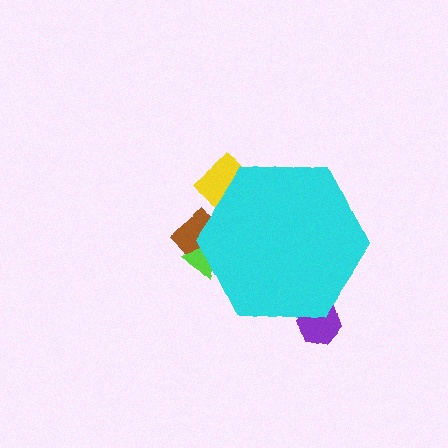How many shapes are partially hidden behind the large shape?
4 shapes are partially hidden.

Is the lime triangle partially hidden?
Yes, the lime triangle is partially hidden behind the cyan hexagon.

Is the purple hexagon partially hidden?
Yes, the purple hexagon is partially hidden behind the cyan hexagon.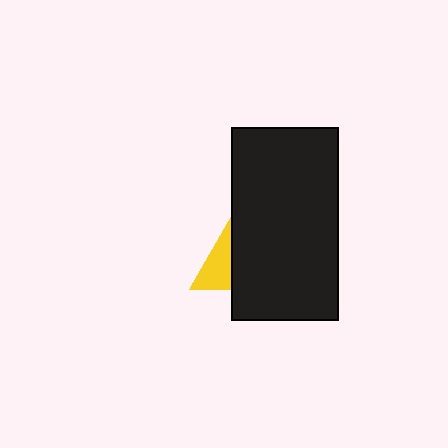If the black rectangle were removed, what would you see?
You would see the complete yellow triangle.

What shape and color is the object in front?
The object in front is a black rectangle.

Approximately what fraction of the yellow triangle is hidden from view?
Roughly 60% of the yellow triangle is hidden behind the black rectangle.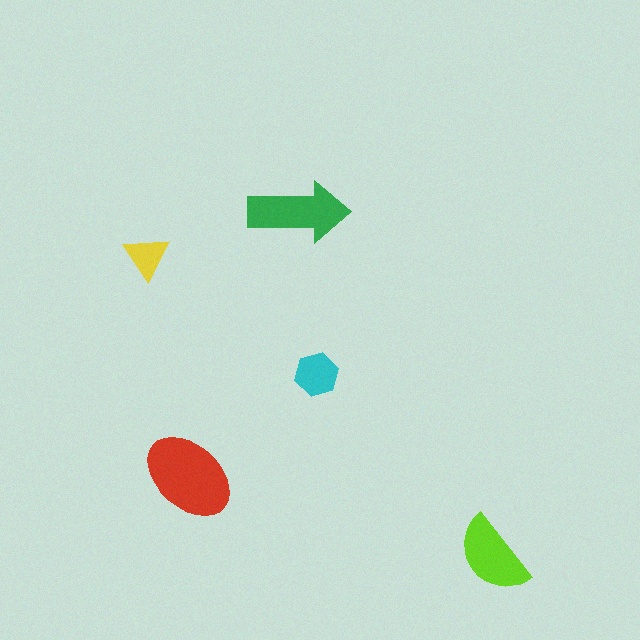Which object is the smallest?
The yellow triangle.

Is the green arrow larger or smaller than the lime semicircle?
Larger.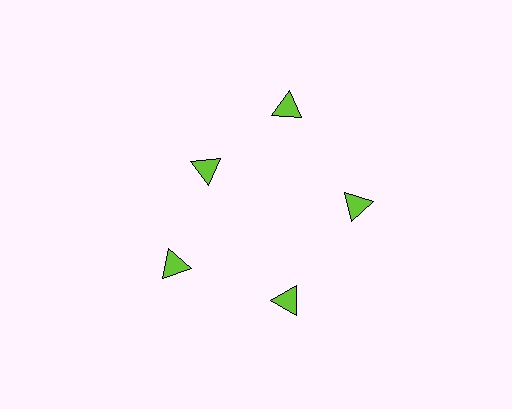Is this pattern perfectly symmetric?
No. The 5 lime triangles are arranged in a ring, but one element near the 10 o'clock position is pulled inward toward the center, breaking the 5-fold rotational symmetry.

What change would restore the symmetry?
The symmetry would be restored by moving it outward, back onto the ring so that all 5 triangles sit at equal angles and equal distance from the center.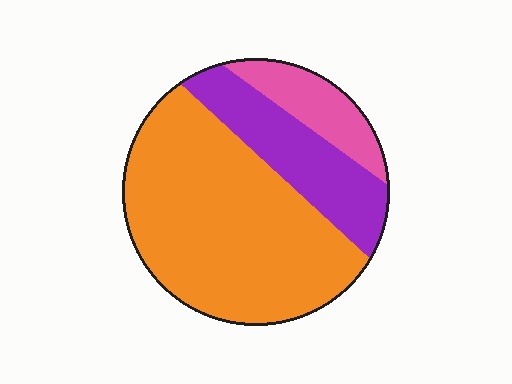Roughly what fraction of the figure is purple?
Purple takes up about one quarter (1/4) of the figure.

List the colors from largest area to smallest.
From largest to smallest: orange, purple, pink.